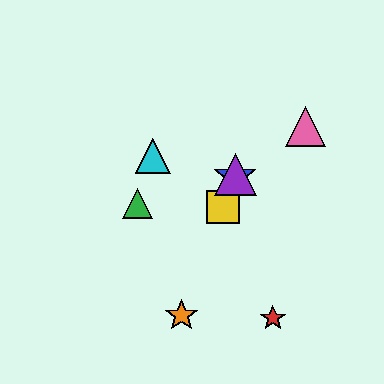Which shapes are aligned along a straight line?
The blue star, the yellow square, the purple triangle, the orange star are aligned along a straight line.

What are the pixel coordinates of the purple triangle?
The purple triangle is at (236, 174).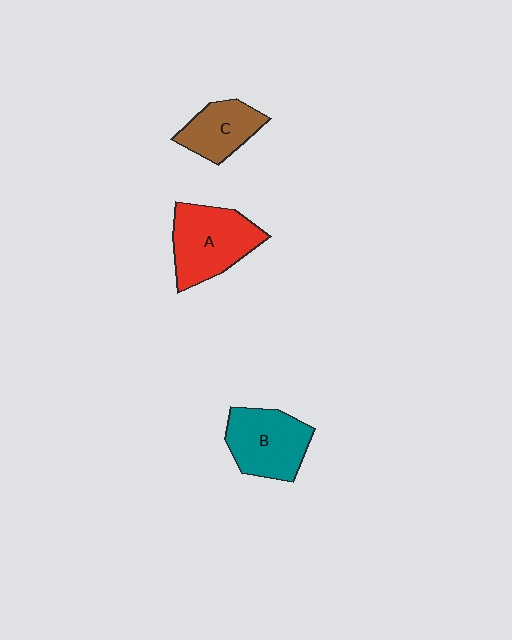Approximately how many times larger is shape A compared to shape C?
Approximately 1.5 times.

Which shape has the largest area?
Shape A (red).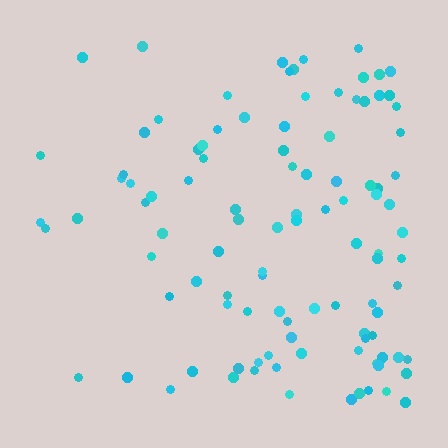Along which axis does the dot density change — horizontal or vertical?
Horizontal.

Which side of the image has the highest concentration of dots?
The right.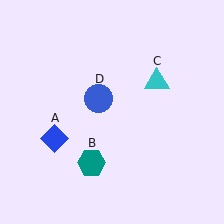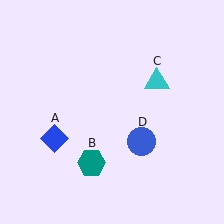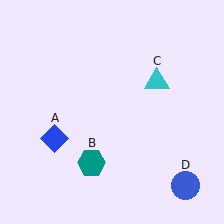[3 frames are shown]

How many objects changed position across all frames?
1 object changed position: blue circle (object D).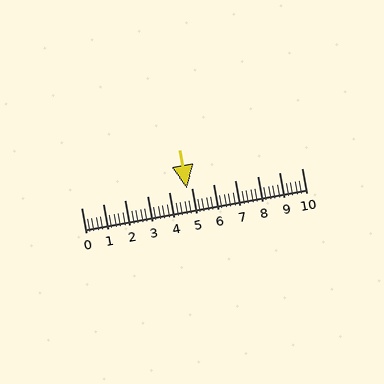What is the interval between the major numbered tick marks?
The major tick marks are spaced 1 units apart.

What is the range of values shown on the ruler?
The ruler shows values from 0 to 10.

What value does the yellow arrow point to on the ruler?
The yellow arrow points to approximately 4.8.